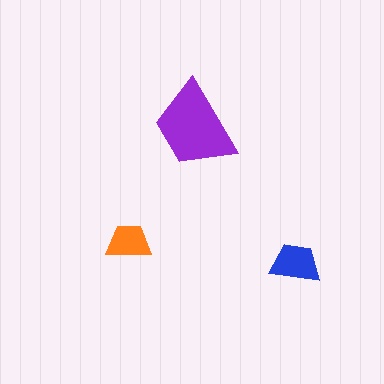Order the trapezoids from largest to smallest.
the purple one, the blue one, the orange one.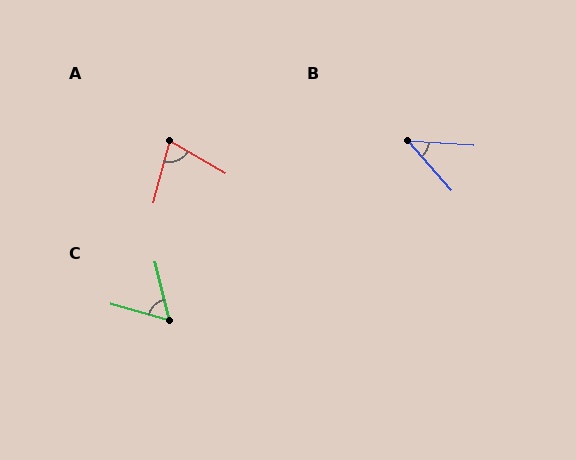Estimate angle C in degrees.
Approximately 60 degrees.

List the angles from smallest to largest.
B (45°), C (60°), A (75°).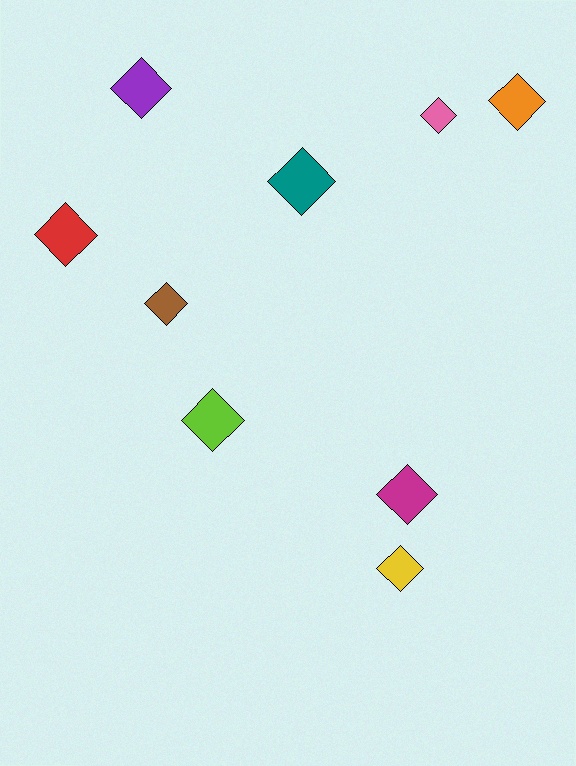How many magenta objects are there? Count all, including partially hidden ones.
There is 1 magenta object.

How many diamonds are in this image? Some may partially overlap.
There are 9 diamonds.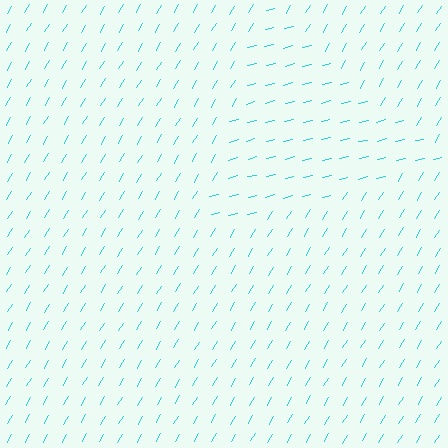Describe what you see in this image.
The image is filled with small cyan line segments. A triangle region in the image has lines oriented differently from the surrounding lines, creating a visible texture boundary.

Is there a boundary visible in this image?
Yes, there is a texture boundary formed by a change in line orientation.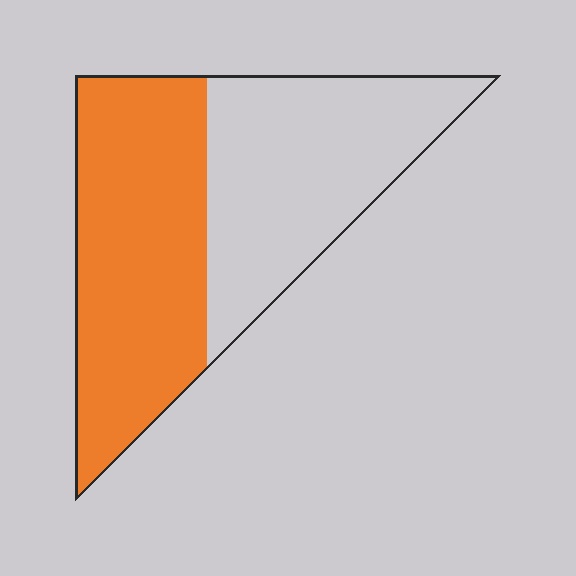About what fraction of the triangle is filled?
About one half (1/2).